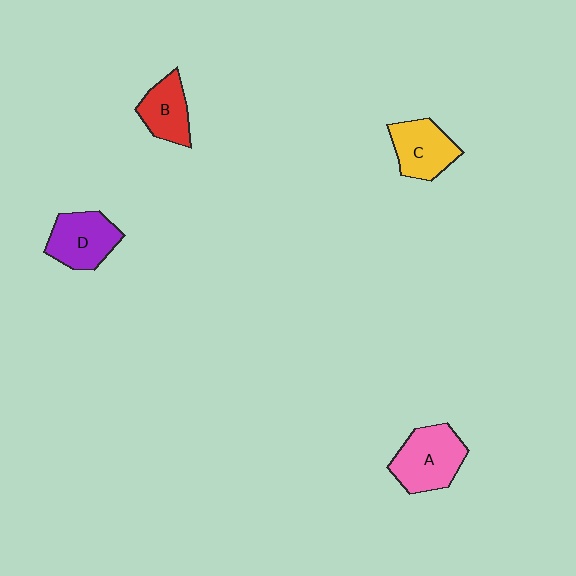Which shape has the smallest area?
Shape B (red).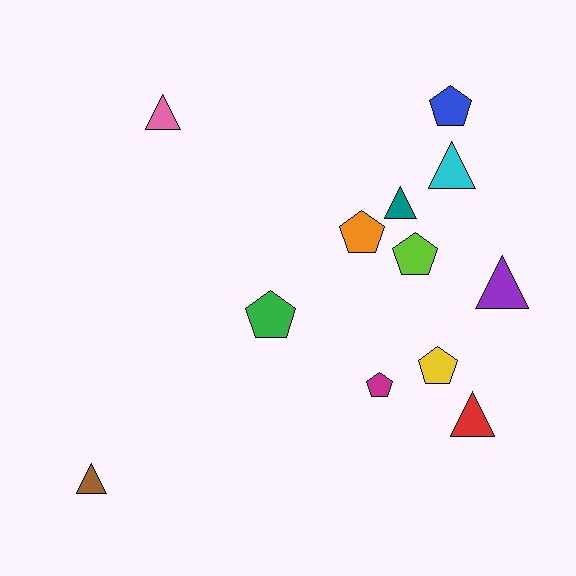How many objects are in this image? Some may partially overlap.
There are 12 objects.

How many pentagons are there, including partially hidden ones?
There are 6 pentagons.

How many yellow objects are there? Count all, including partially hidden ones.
There is 1 yellow object.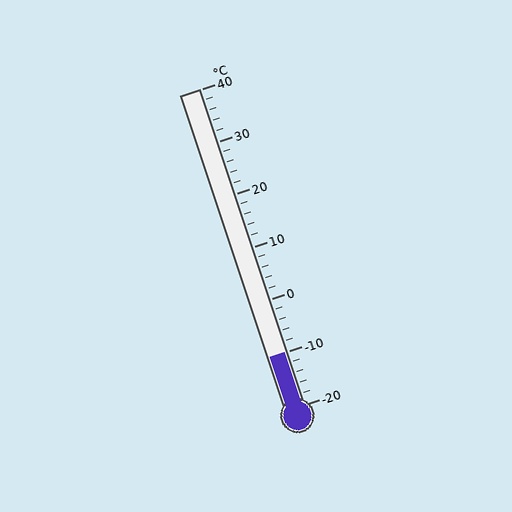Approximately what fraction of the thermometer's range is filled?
The thermometer is filled to approximately 15% of its range.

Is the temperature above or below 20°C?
The temperature is below 20°C.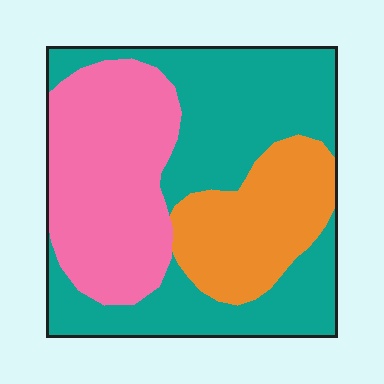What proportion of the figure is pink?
Pink covers about 30% of the figure.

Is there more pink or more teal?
Teal.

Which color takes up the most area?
Teal, at roughly 45%.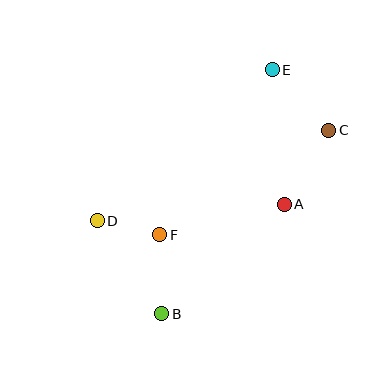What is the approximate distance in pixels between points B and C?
The distance between B and C is approximately 248 pixels.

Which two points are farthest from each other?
Points B and E are farthest from each other.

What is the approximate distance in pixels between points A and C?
The distance between A and C is approximately 86 pixels.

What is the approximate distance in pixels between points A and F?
The distance between A and F is approximately 128 pixels.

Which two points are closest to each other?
Points D and F are closest to each other.